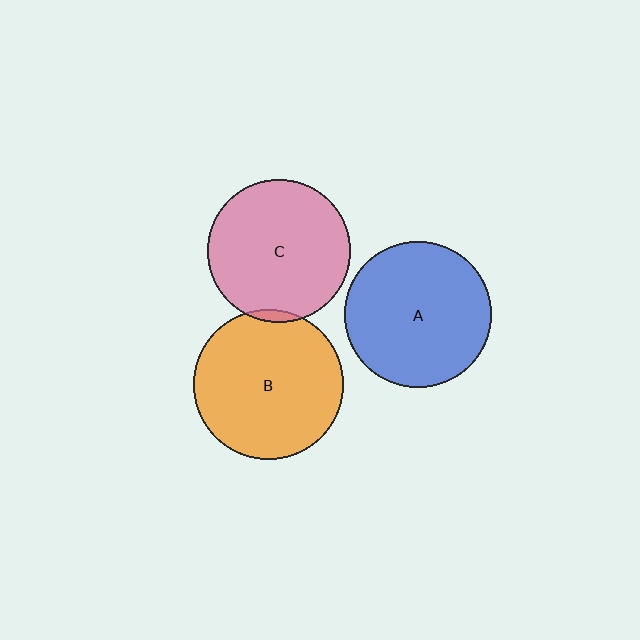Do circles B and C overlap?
Yes.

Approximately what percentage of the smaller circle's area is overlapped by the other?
Approximately 5%.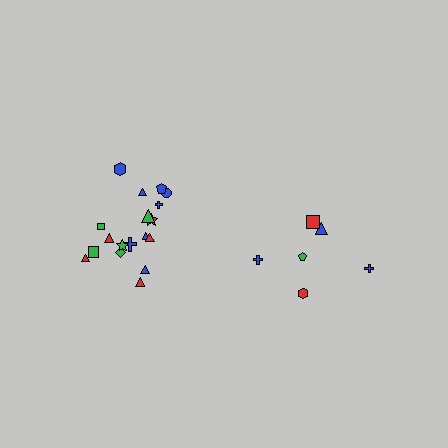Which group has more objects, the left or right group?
The left group.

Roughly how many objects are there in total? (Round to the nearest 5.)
Roughly 25 objects in total.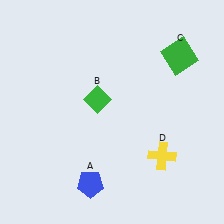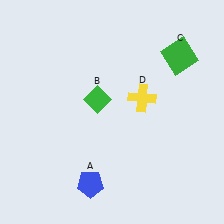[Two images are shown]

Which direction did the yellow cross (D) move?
The yellow cross (D) moved up.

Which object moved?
The yellow cross (D) moved up.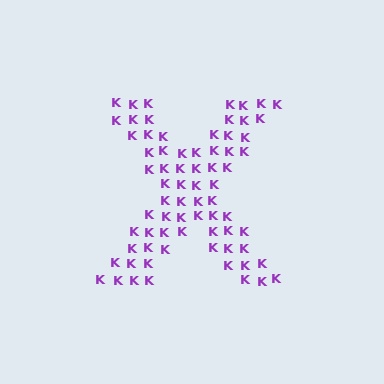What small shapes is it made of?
It is made of small letter K's.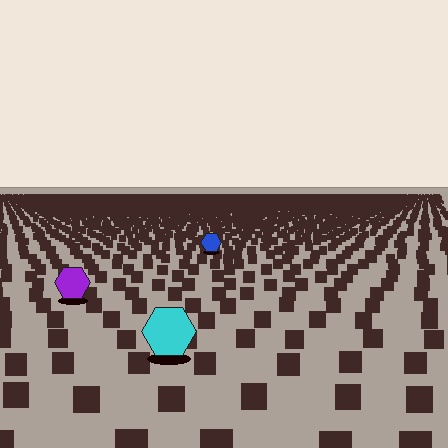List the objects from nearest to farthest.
From nearest to farthest: the cyan hexagon, the purple hexagon, the blue hexagon.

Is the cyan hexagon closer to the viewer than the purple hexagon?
Yes. The cyan hexagon is closer — you can tell from the texture gradient: the ground texture is coarser near it.